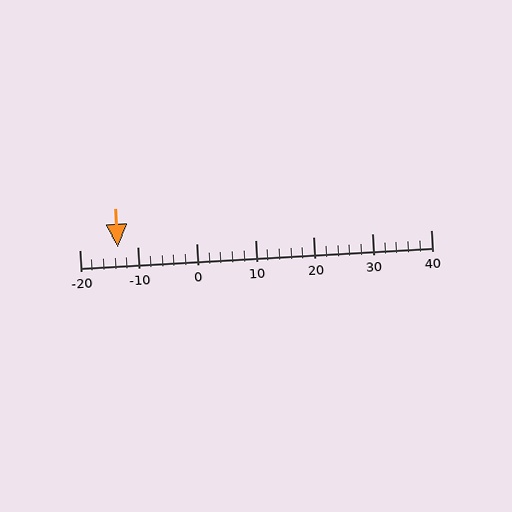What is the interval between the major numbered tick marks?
The major tick marks are spaced 10 units apart.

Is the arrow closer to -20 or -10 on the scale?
The arrow is closer to -10.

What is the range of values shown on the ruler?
The ruler shows values from -20 to 40.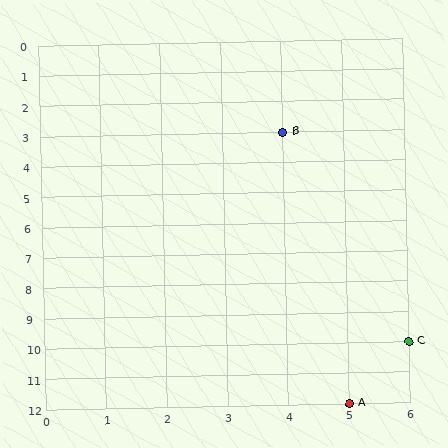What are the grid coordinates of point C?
Point C is at grid coordinates (6, 10).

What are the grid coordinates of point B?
Point B is at grid coordinates (4, 3).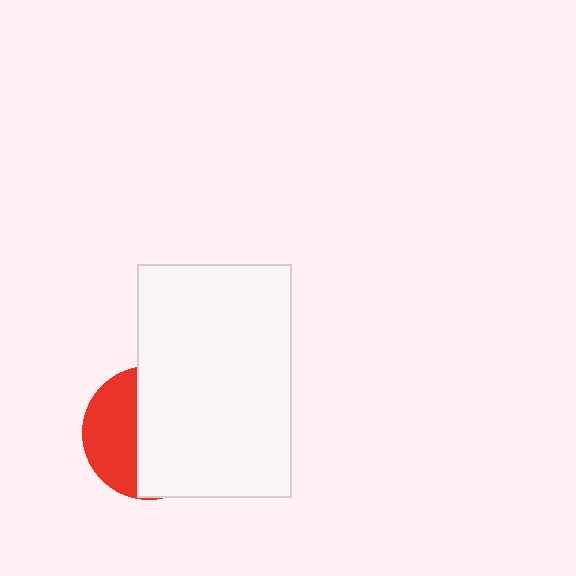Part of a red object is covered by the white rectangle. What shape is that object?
It is a circle.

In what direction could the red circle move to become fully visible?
The red circle could move left. That would shift it out from behind the white rectangle entirely.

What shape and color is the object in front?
The object in front is a white rectangle.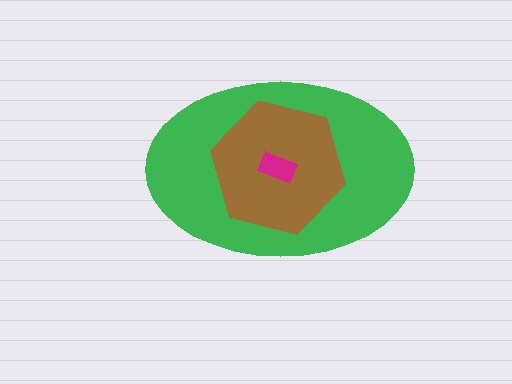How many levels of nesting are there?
3.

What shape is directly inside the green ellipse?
The brown hexagon.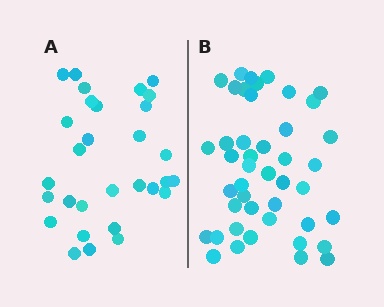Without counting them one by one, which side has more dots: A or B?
Region B (the right region) has more dots.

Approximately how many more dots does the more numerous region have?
Region B has approximately 15 more dots than region A.